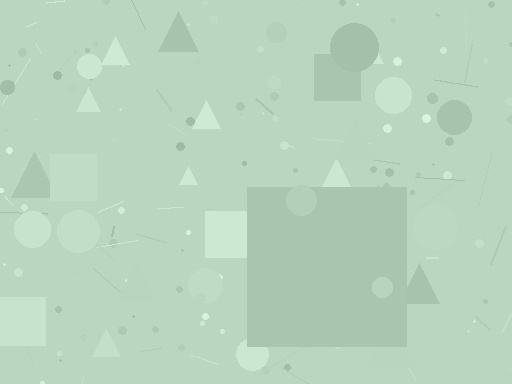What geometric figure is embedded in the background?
A square is embedded in the background.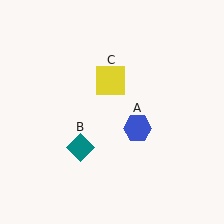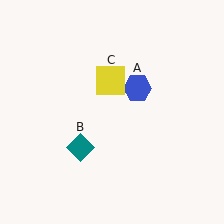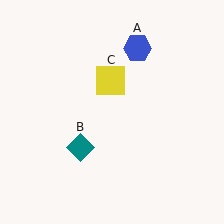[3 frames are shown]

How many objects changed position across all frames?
1 object changed position: blue hexagon (object A).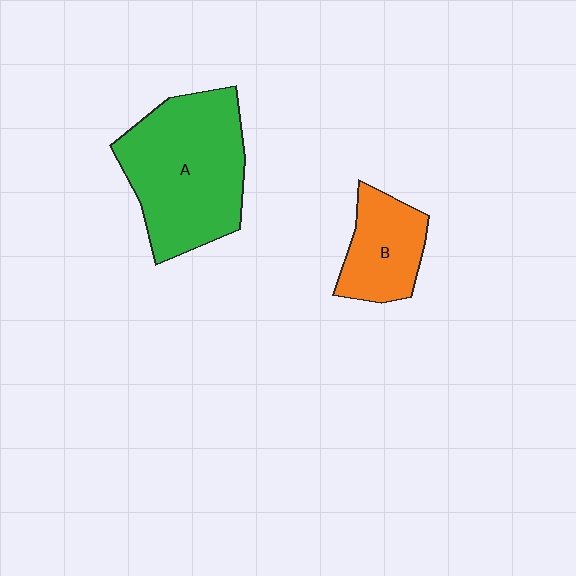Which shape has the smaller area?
Shape B (orange).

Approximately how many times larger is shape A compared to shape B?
Approximately 2.1 times.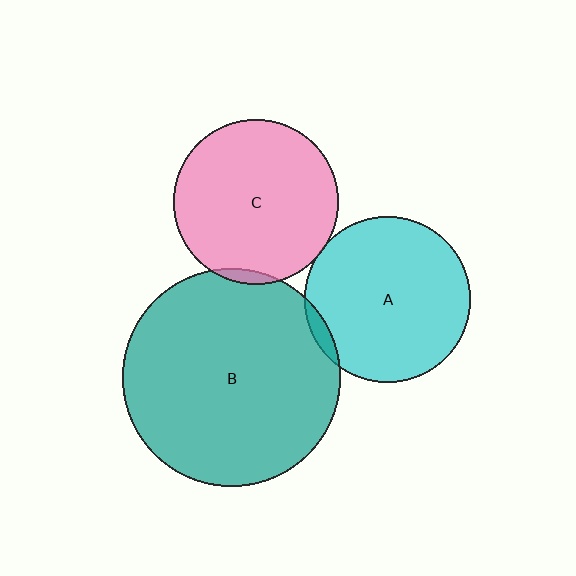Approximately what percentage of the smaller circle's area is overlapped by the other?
Approximately 5%.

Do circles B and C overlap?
Yes.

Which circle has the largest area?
Circle B (teal).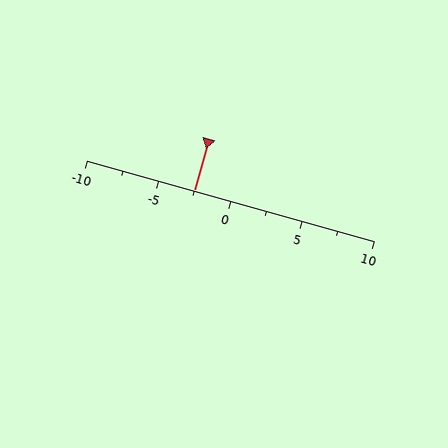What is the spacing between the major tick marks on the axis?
The major ticks are spaced 5 apart.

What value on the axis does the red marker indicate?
The marker indicates approximately -2.5.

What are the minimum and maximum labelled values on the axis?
The axis runs from -10 to 10.